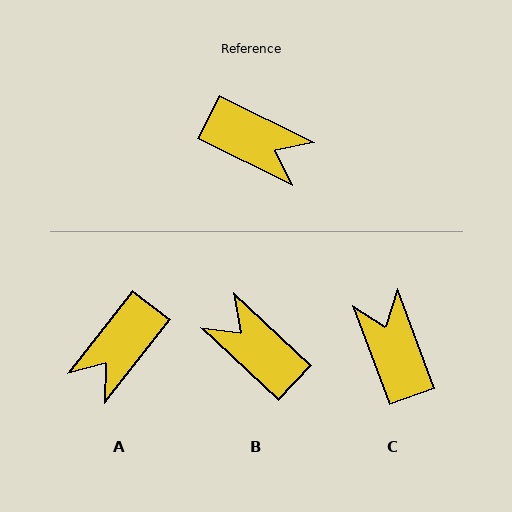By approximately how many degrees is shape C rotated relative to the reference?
Approximately 137 degrees counter-clockwise.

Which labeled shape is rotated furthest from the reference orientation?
B, about 163 degrees away.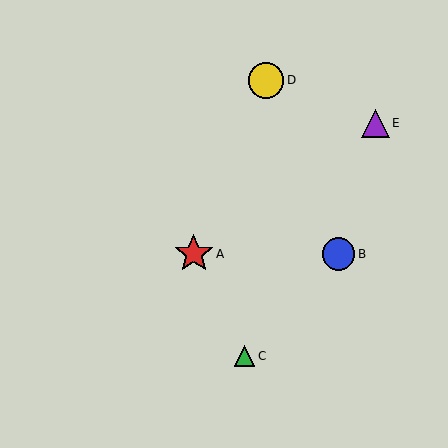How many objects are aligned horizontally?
2 objects (A, B) are aligned horizontally.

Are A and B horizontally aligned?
Yes, both are at y≈254.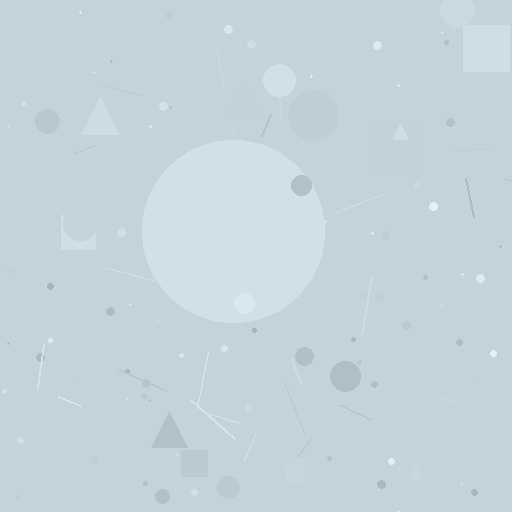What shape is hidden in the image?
A circle is hidden in the image.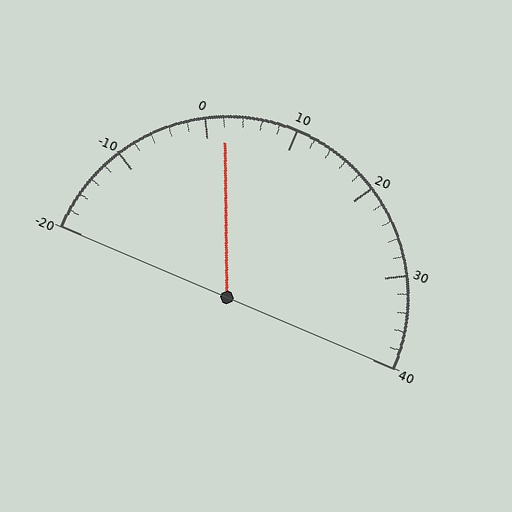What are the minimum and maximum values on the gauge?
The gauge ranges from -20 to 40.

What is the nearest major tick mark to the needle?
The nearest major tick mark is 0.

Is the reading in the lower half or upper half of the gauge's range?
The reading is in the lower half of the range (-20 to 40).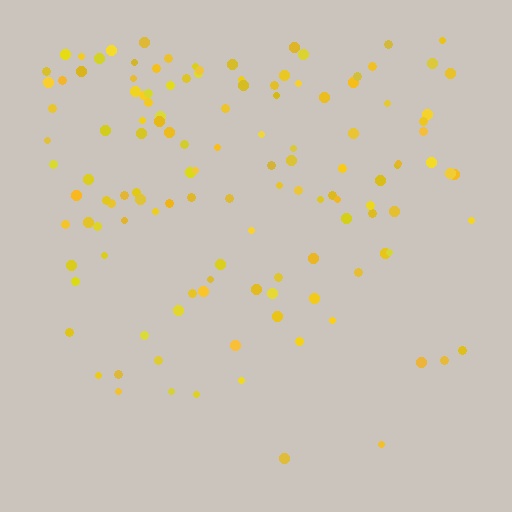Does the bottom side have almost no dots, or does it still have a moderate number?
Still a moderate number, just noticeably fewer than the top.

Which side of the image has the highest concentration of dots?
The top.